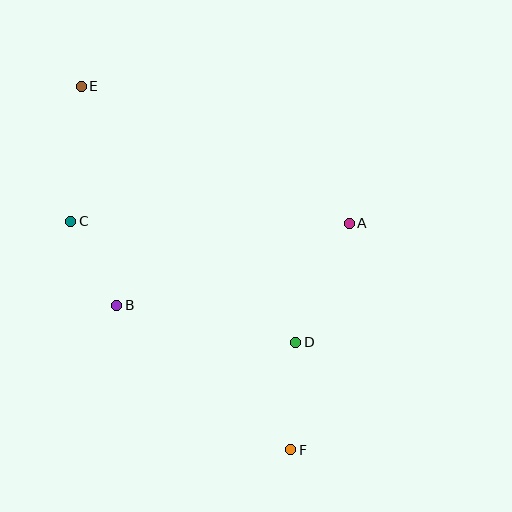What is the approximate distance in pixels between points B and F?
The distance between B and F is approximately 227 pixels.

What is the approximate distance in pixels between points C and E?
The distance between C and E is approximately 135 pixels.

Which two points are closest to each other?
Points B and C are closest to each other.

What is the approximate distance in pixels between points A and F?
The distance between A and F is approximately 234 pixels.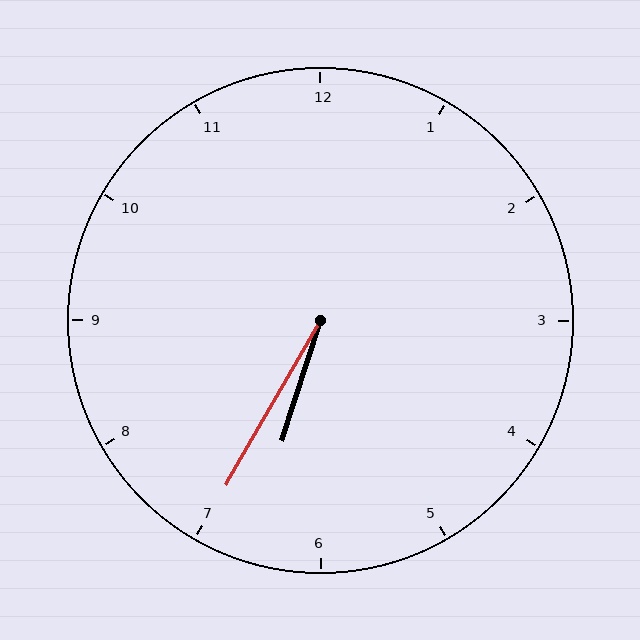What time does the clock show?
6:35.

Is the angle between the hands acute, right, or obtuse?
It is acute.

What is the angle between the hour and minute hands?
Approximately 12 degrees.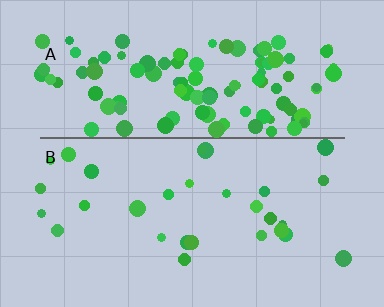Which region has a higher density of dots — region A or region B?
A (the top).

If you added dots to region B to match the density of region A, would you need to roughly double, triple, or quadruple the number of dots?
Approximately quadruple.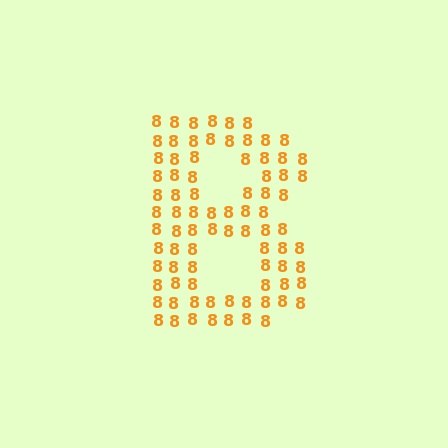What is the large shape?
The large shape is the letter B.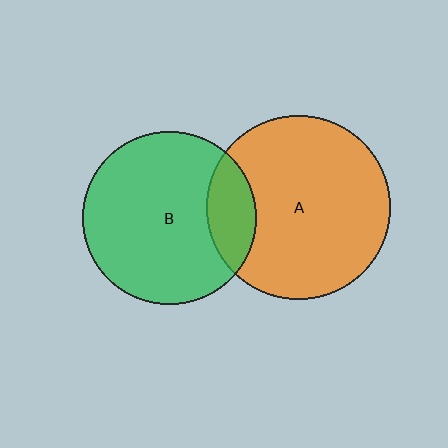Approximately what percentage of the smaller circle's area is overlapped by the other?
Approximately 15%.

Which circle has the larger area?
Circle A (orange).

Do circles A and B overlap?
Yes.